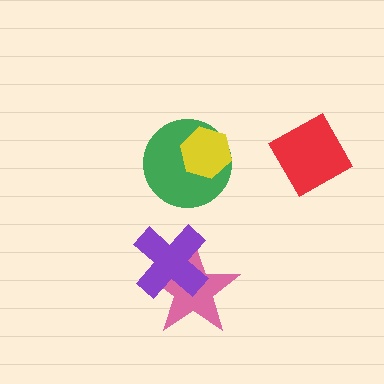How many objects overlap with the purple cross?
1 object overlaps with the purple cross.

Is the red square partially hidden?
No, no other shape covers it.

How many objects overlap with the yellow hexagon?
1 object overlaps with the yellow hexagon.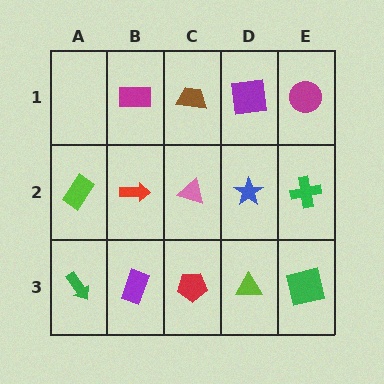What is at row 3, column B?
A purple rectangle.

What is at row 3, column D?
A lime triangle.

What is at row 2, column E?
A green cross.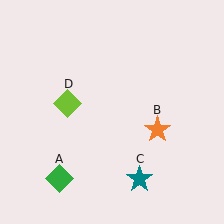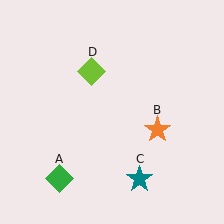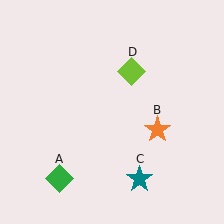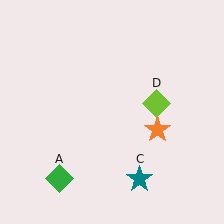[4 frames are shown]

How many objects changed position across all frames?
1 object changed position: lime diamond (object D).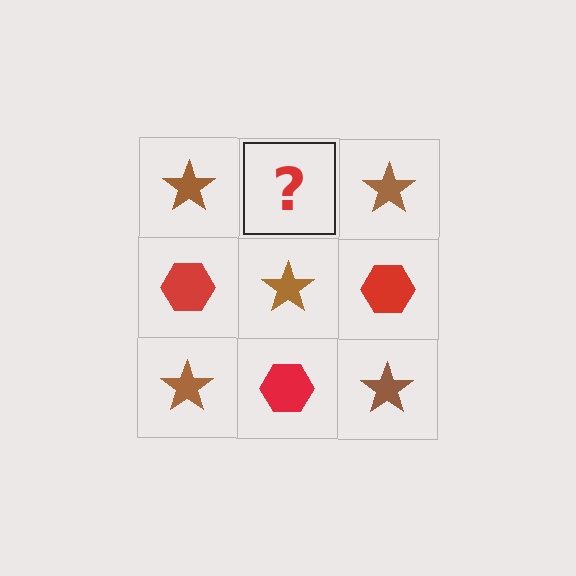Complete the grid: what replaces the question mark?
The question mark should be replaced with a red hexagon.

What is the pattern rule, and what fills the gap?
The rule is that it alternates brown star and red hexagon in a checkerboard pattern. The gap should be filled with a red hexagon.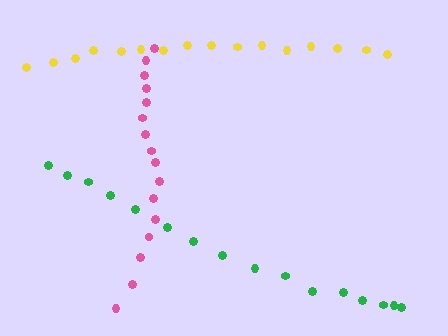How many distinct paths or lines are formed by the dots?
There are 3 distinct paths.